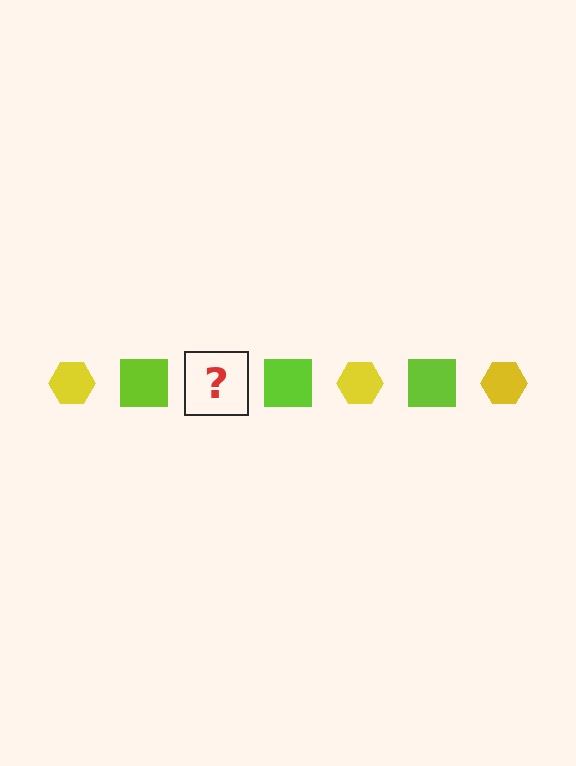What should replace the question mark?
The question mark should be replaced with a yellow hexagon.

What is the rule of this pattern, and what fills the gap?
The rule is that the pattern alternates between yellow hexagon and lime square. The gap should be filled with a yellow hexagon.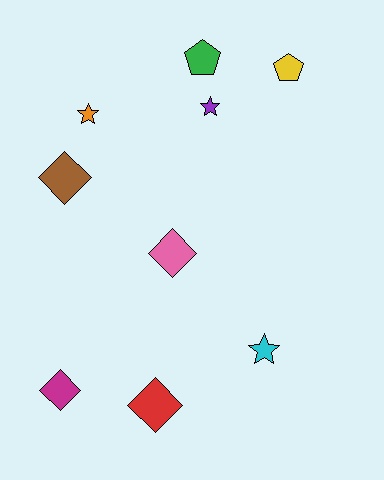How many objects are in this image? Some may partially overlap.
There are 9 objects.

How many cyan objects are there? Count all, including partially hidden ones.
There is 1 cyan object.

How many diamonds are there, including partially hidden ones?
There are 4 diamonds.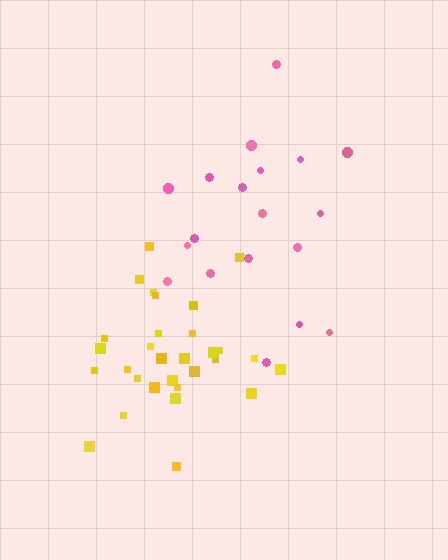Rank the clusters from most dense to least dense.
yellow, pink.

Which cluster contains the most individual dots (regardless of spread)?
Yellow (31).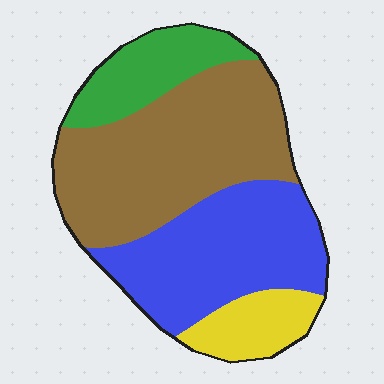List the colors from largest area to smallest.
From largest to smallest: brown, blue, green, yellow.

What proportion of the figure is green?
Green takes up about one eighth (1/8) of the figure.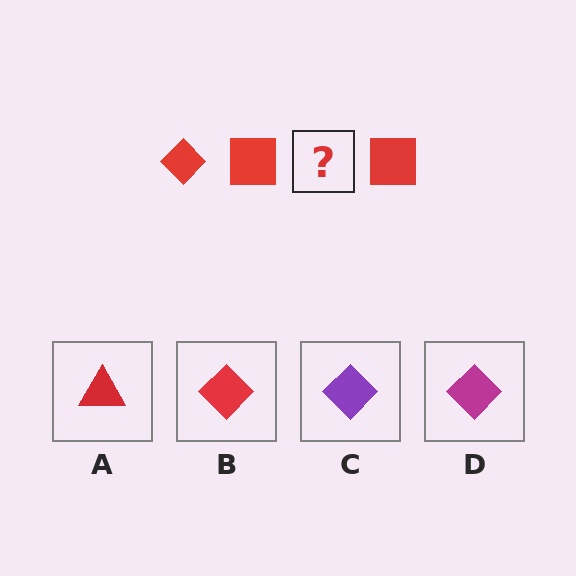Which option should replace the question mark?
Option B.